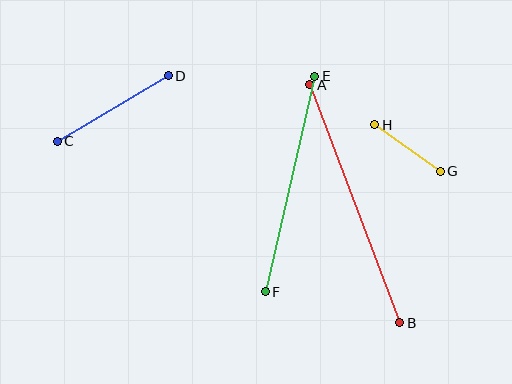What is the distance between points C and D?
The distance is approximately 129 pixels.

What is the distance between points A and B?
The distance is approximately 255 pixels.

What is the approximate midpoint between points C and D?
The midpoint is at approximately (113, 109) pixels.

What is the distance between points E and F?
The distance is approximately 221 pixels.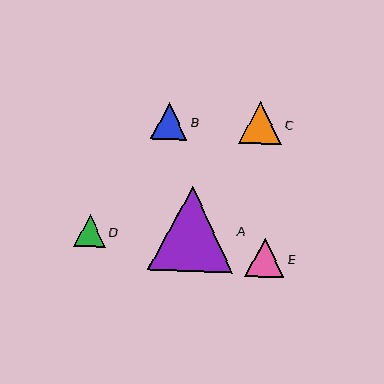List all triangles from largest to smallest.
From largest to smallest: A, C, E, B, D.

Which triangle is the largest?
Triangle A is the largest with a size of approximately 85 pixels.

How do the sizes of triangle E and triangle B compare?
Triangle E and triangle B are approximately the same size.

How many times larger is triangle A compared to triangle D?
Triangle A is approximately 2.7 times the size of triangle D.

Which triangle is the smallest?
Triangle D is the smallest with a size of approximately 32 pixels.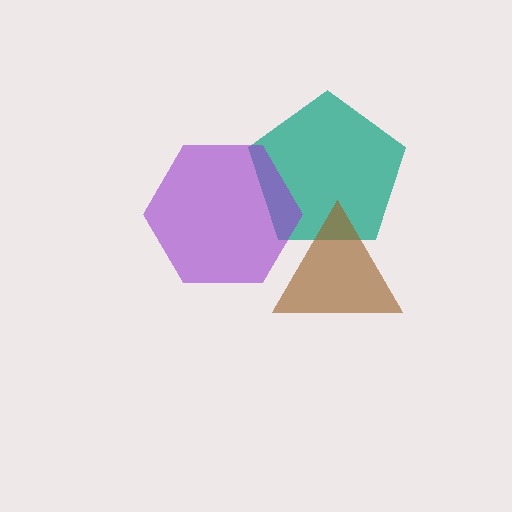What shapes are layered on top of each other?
The layered shapes are: a teal pentagon, a purple hexagon, a brown triangle.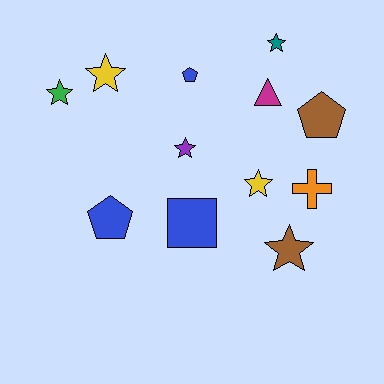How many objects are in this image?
There are 12 objects.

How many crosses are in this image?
There is 1 cross.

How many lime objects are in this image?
There are no lime objects.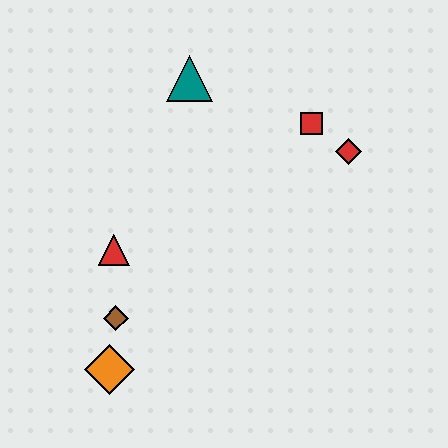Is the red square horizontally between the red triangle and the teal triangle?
No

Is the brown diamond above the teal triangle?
No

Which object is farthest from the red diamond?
The orange diamond is farthest from the red diamond.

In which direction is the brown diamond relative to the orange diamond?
The brown diamond is above the orange diamond.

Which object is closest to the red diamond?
The red square is closest to the red diamond.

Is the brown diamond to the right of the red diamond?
No